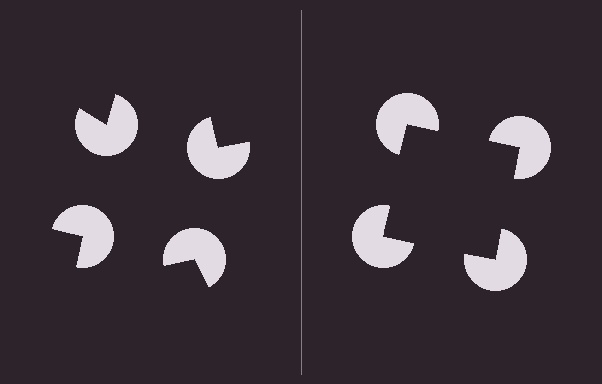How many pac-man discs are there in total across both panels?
8 — 4 on each side.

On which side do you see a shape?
An illusory square appears on the right side. On the left side the wedge cuts are rotated, so no coherent shape forms.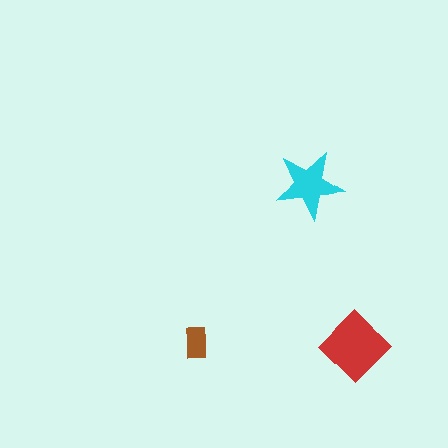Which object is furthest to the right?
The red diamond is rightmost.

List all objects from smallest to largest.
The brown rectangle, the cyan star, the red diamond.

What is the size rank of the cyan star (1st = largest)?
2nd.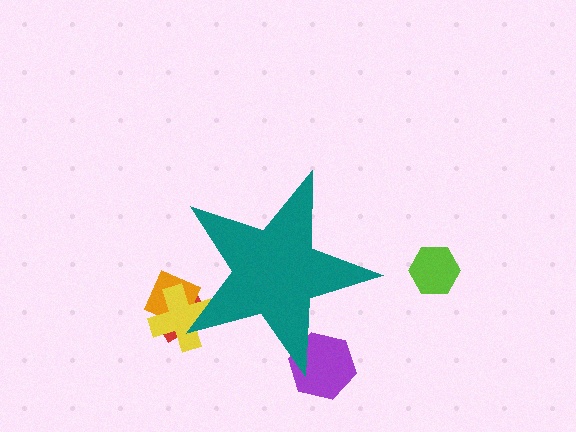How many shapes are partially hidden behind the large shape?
4 shapes are partially hidden.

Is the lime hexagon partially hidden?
No, the lime hexagon is fully visible.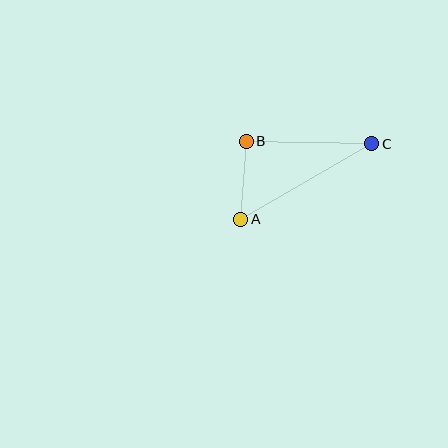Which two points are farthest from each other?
Points A and C are farthest from each other.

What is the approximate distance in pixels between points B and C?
The distance between B and C is approximately 126 pixels.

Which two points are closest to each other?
Points A and B are closest to each other.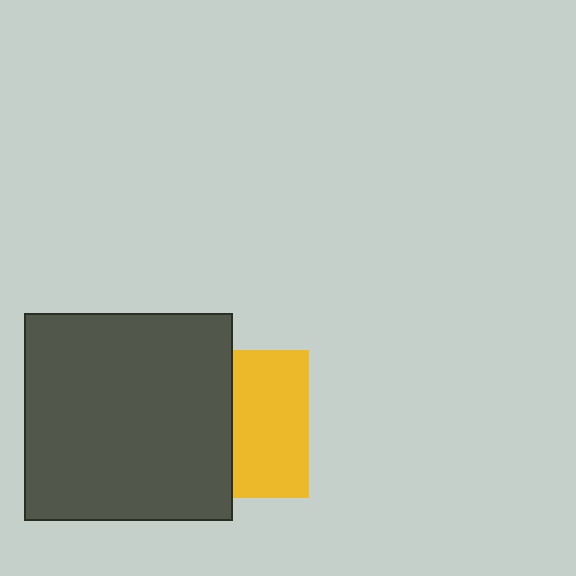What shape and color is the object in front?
The object in front is a dark gray square.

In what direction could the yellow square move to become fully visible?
The yellow square could move right. That would shift it out from behind the dark gray square entirely.